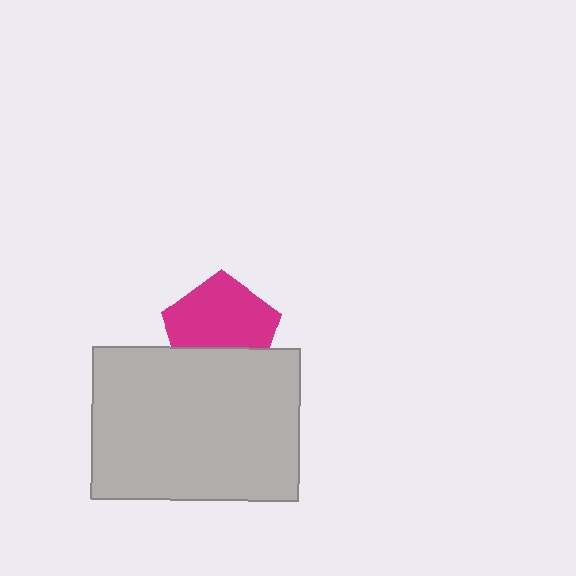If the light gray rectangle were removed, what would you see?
You would see the complete magenta pentagon.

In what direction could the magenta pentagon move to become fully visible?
The magenta pentagon could move up. That would shift it out from behind the light gray rectangle entirely.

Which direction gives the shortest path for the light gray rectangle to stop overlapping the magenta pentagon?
Moving down gives the shortest separation.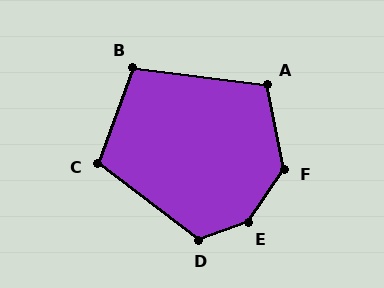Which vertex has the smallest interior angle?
B, at approximately 103 degrees.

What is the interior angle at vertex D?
Approximately 123 degrees (obtuse).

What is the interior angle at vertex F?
Approximately 134 degrees (obtuse).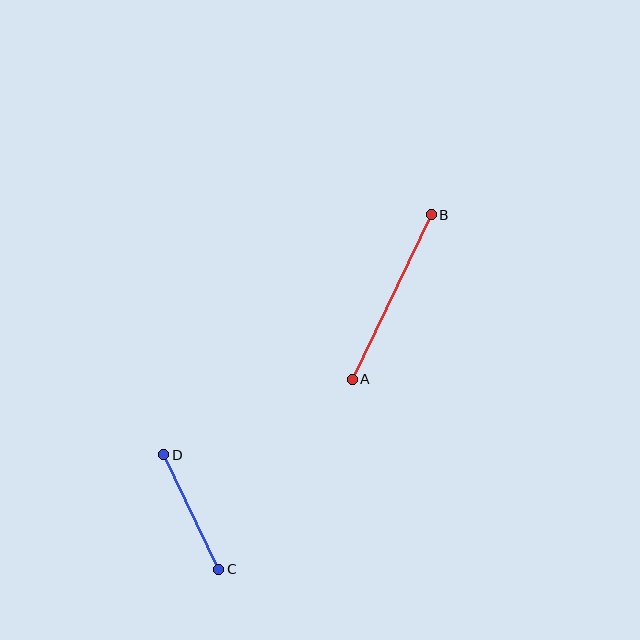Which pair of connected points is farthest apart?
Points A and B are farthest apart.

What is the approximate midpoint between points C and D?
The midpoint is at approximately (191, 512) pixels.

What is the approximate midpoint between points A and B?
The midpoint is at approximately (392, 297) pixels.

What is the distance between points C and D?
The distance is approximately 127 pixels.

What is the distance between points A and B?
The distance is approximately 183 pixels.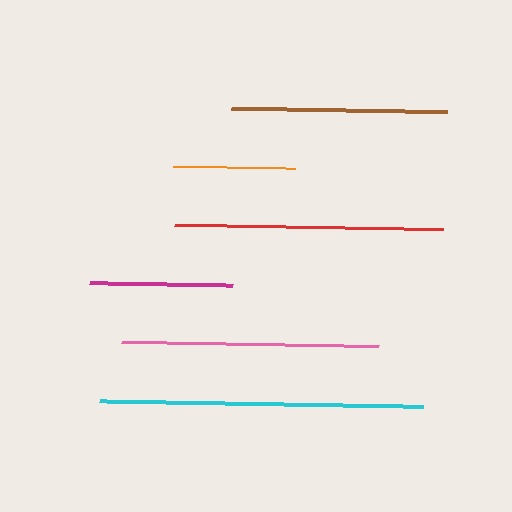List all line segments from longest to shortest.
From longest to shortest: cyan, red, pink, brown, magenta, orange.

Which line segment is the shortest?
The orange line is the shortest at approximately 122 pixels.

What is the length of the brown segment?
The brown segment is approximately 216 pixels long.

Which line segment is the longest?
The cyan line is the longest at approximately 325 pixels.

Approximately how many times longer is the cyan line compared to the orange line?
The cyan line is approximately 2.7 times the length of the orange line.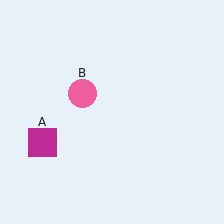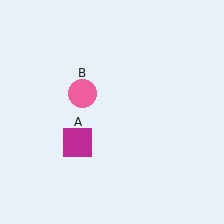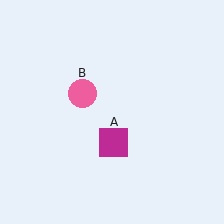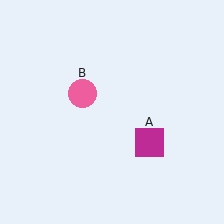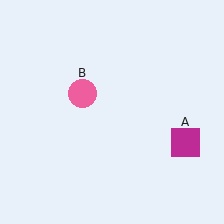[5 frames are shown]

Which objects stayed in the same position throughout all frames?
Pink circle (object B) remained stationary.